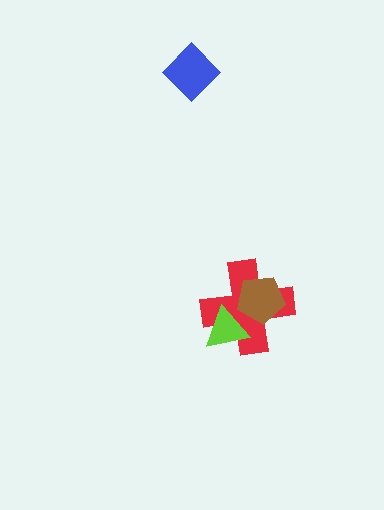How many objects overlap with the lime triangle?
2 objects overlap with the lime triangle.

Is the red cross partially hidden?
Yes, it is partially covered by another shape.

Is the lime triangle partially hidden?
Yes, it is partially covered by another shape.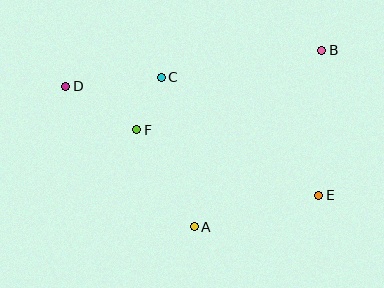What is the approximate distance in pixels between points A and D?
The distance between A and D is approximately 190 pixels.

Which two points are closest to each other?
Points C and F are closest to each other.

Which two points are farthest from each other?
Points D and E are farthest from each other.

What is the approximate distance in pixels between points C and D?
The distance between C and D is approximately 96 pixels.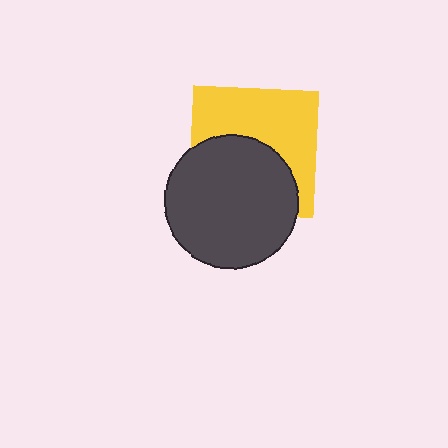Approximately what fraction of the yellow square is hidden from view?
Roughly 48% of the yellow square is hidden behind the dark gray circle.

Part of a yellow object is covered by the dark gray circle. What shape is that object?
It is a square.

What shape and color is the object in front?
The object in front is a dark gray circle.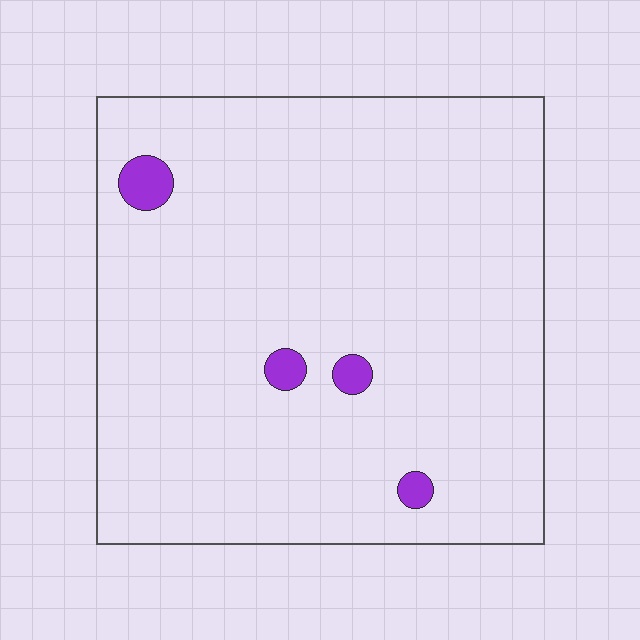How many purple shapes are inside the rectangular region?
4.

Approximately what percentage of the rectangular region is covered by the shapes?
Approximately 5%.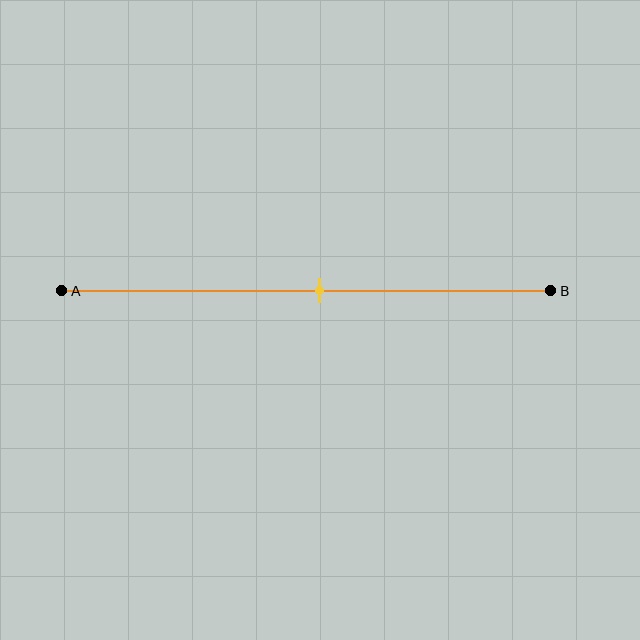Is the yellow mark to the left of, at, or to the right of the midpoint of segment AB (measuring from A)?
The yellow mark is approximately at the midpoint of segment AB.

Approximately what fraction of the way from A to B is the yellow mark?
The yellow mark is approximately 55% of the way from A to B.